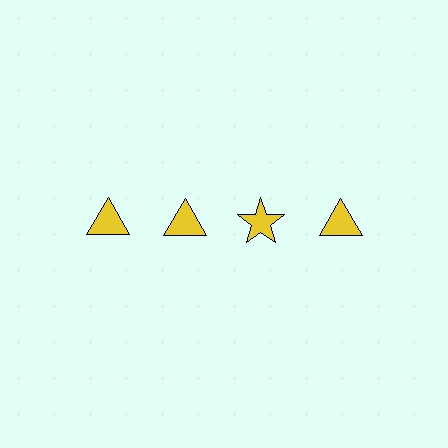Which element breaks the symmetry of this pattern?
The yellow star in the top row, center column breaks the symmetry. All other shapes are yellow triangles.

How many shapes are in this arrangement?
There are 4 shapes arranged in a grid pattern.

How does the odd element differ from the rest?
It has a different shape: star instead of triangle.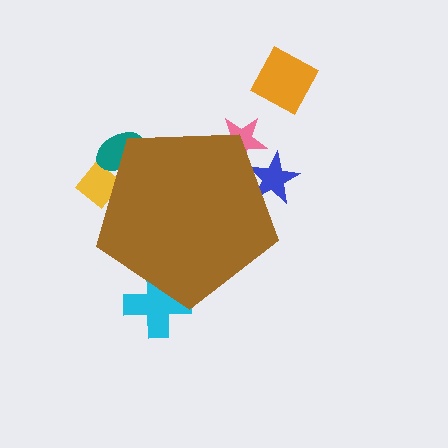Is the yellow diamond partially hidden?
Yes, the yellow diamond is partially hidden behind the brown pentagon.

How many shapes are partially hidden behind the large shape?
5 shapes are partially hidden.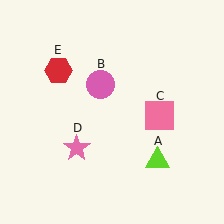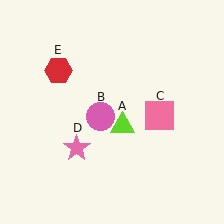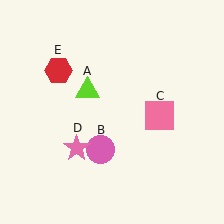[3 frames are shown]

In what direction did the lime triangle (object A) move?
The lime triangle (object A) moved up and to the left.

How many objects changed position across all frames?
2 objects changed position: lime triangle (object A), pink circle (object B).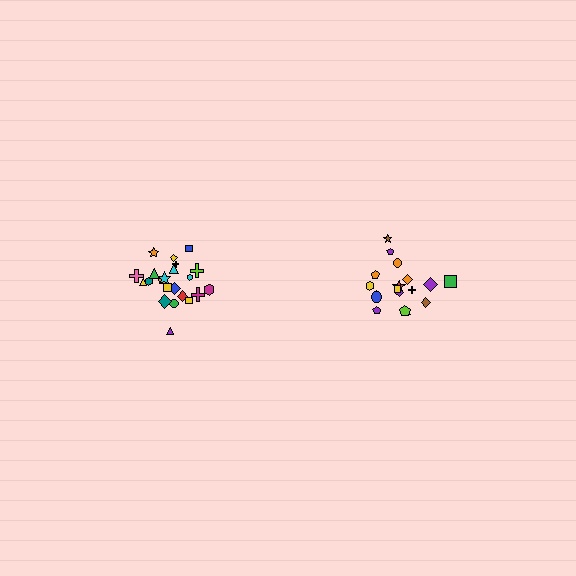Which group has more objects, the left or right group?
The left group.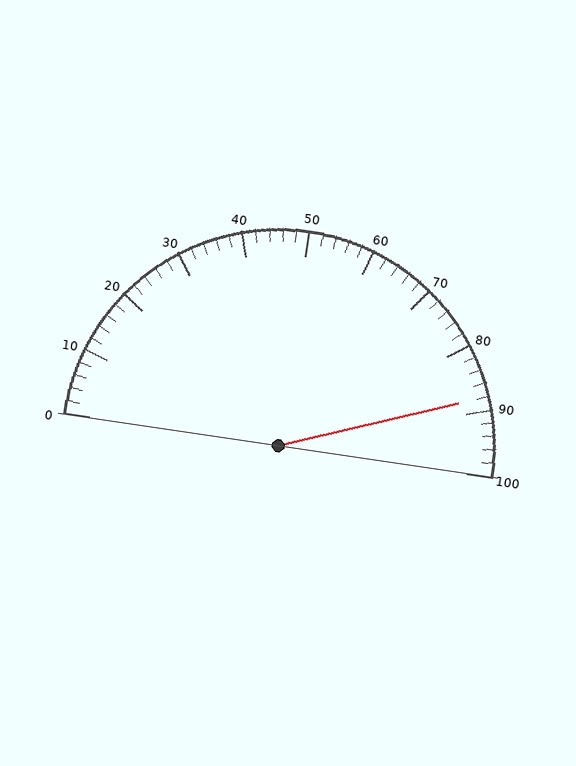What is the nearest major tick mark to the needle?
The nearest major tick mark is 90.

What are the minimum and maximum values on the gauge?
The gauge ranges from 0 to 100.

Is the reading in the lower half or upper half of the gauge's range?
The reading is in the upper half of the range (0 to 100).